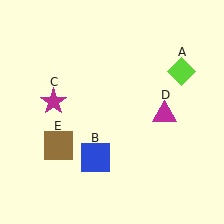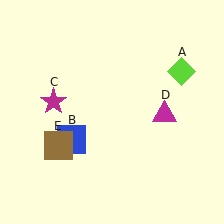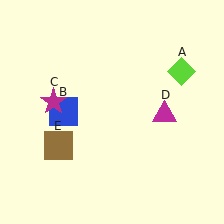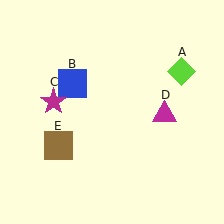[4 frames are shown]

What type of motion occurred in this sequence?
The blue square (object B) rotated clockwise around the center of the scene.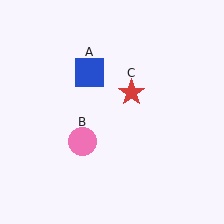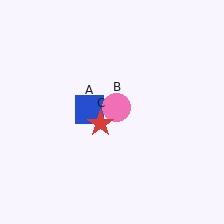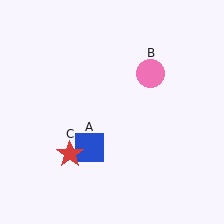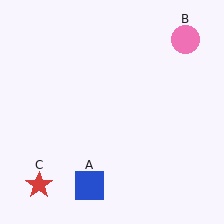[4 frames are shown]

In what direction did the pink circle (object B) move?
The pink circle (object B) moved up and to the right.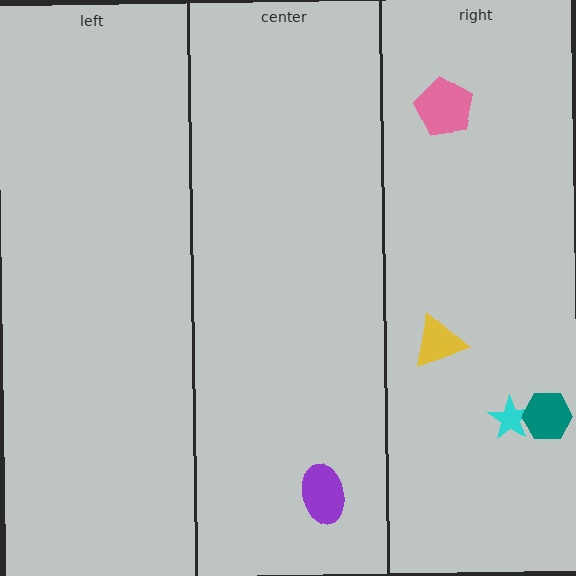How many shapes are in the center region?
1.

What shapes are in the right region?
The cyan star, the pink pentagon, the teal hexagon, the yellow triangle.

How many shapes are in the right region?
4.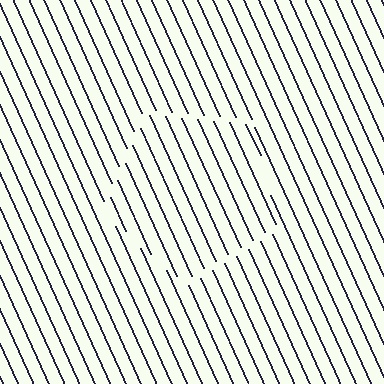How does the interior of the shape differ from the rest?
The interior of the shape contains the same grating, shifted by half a period — the contour is defined by the phase discontinuity where line-ends from the inner and outer gratings abut.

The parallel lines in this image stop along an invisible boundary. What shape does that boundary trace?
An illusory pentagon. The interior of the shape contains the same grating, shifted by half a period — the contour is defined by the phase discontinuity where line-ends from the inner and outer gratings abut.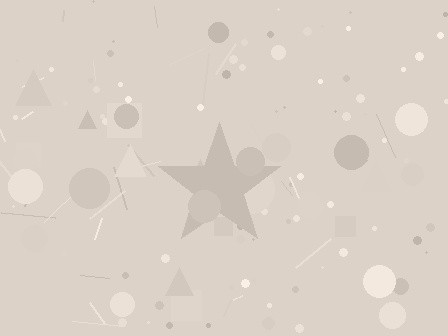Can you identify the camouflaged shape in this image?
The camouflaged shape is a star.